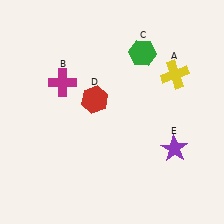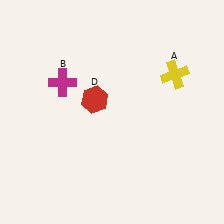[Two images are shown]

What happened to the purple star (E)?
The purple star (E) was removed in Image 2. It was in the bottom-right area of Image 1.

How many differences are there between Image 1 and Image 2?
There are 2 differences between the two images.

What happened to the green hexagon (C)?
The green hexagon (C) was removed in Image 2. It was in the top-right area of Image 1.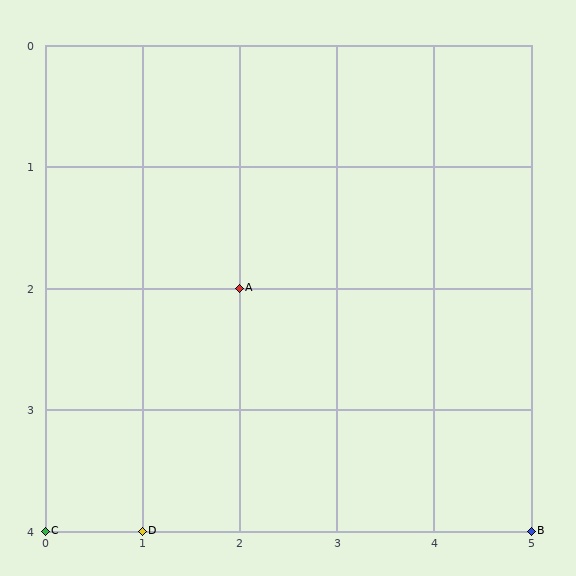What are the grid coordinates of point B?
Point B is at grid coordinates (5, 4).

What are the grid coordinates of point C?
Point C is at grid coordinates (0, 4).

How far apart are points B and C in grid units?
Points B and C are 5 columns apart.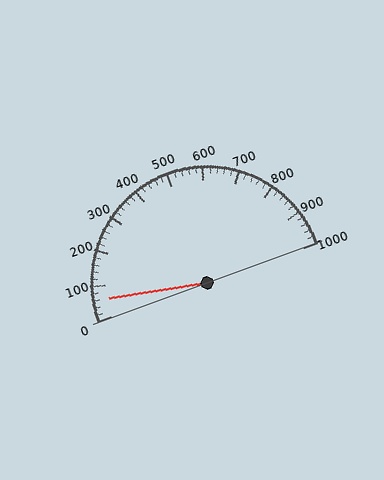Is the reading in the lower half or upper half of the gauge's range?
The reading is in the lower half of the range (0 to 1000).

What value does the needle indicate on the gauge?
The needle indicates approximately 60.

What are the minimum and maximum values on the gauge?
The gauge ranges from 0 to 1000.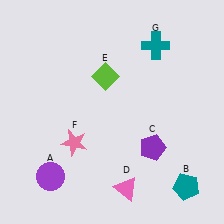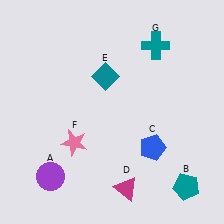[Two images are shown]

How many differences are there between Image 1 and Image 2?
There are 3 differences between the two images.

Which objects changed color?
C changed from purple to blue. D changed from pink to magenta. E changed from lime to teal.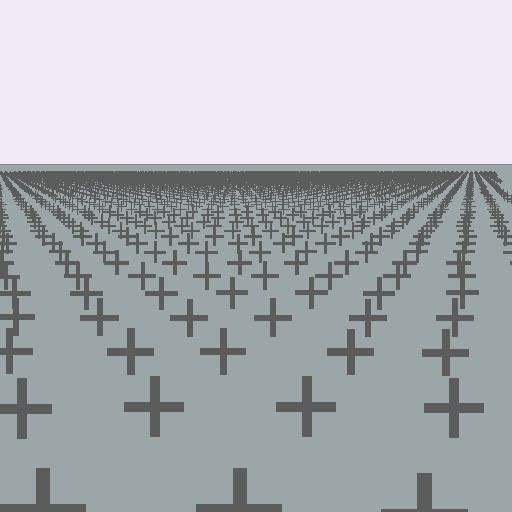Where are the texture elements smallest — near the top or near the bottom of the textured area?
Near the top.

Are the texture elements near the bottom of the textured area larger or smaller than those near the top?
Larger. Near the bottom, elements are closer to the viewer and appear at a bigger on-screen size.